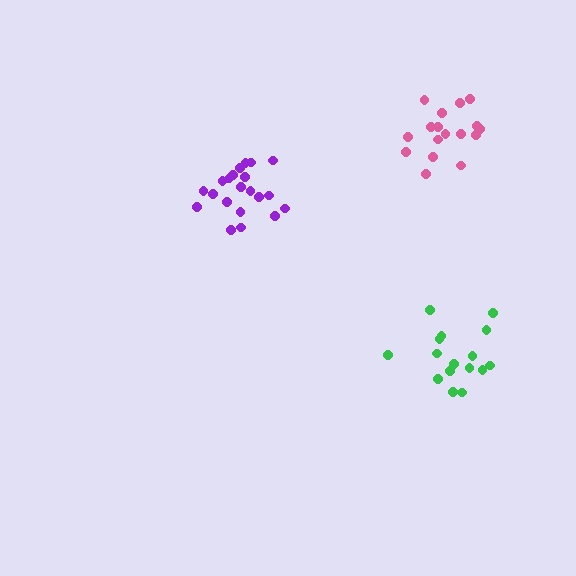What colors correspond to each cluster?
The clusters are colored: green, purple, pink.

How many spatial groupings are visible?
There are 3 spatial groupings.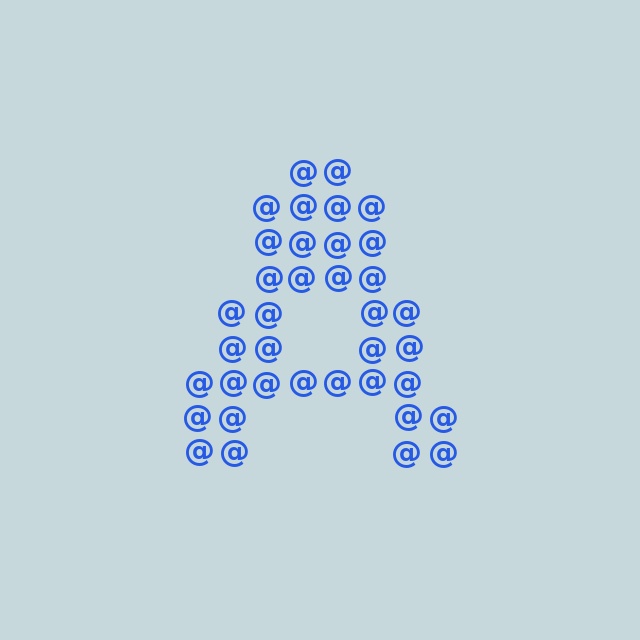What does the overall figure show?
The overall figure shows the letter A.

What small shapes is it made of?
It is made of small at signs.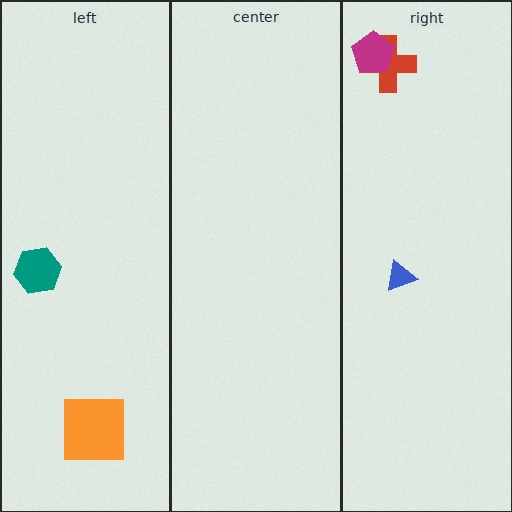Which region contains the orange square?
The left region.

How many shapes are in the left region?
2.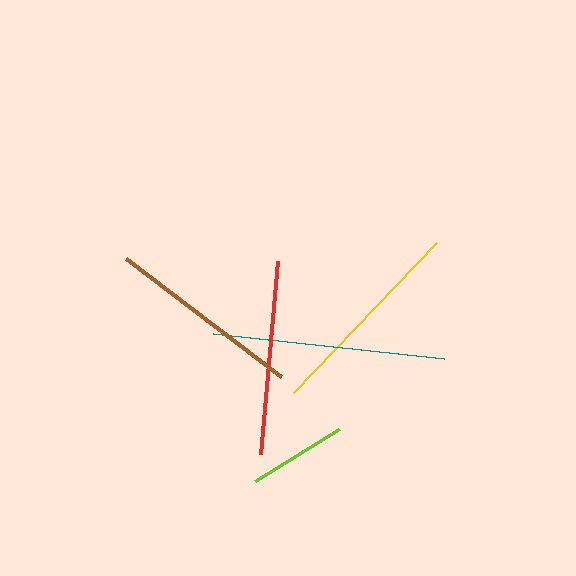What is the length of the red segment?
The red segment is approximately 194 pixels long.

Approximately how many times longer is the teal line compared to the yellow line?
The teal line is approximately 1.1 times the length of the yellow line.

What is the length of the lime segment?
The lime segment is approximately 99 pixels long.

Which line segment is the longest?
The teal line is the longest at approximately 232 pixels.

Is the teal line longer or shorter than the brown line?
The teal line is longer than the brown line.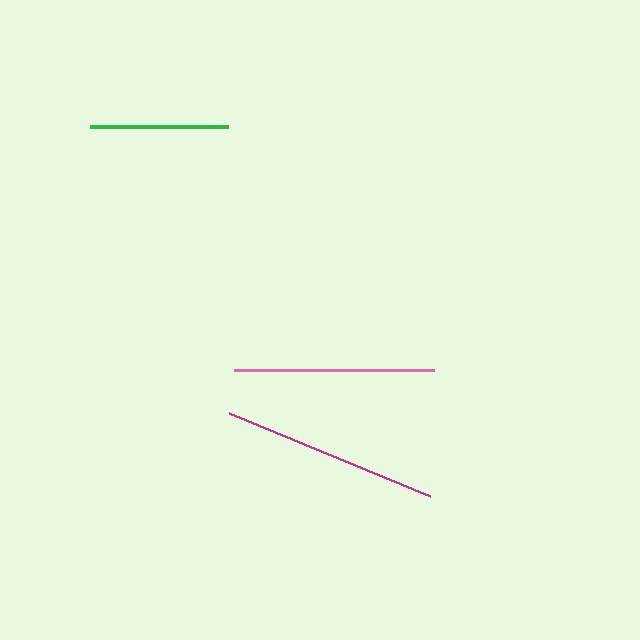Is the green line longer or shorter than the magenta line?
The magenta line is longer than the green line.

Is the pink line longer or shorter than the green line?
The pink line is longer than the green line.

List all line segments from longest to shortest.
From longest to shortest: magenta, pink, green.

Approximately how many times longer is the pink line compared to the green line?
The pink line is approximately 1.5 times the length of the green line.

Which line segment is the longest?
The magenta line is the longest at approximately 217 pixels.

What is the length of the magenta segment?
The magenta segment is approximately 217 pixels long.